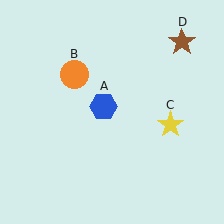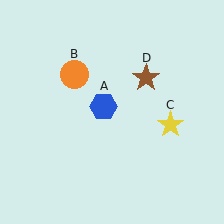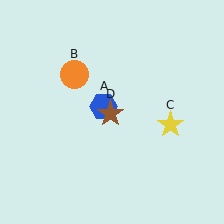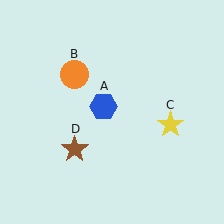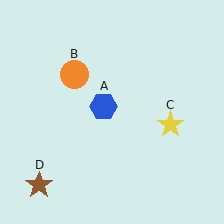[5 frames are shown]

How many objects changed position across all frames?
1 object changed position: brown star (object D).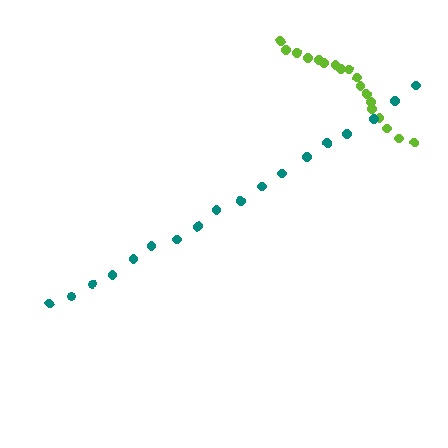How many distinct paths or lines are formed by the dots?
There are 2 distinct paths.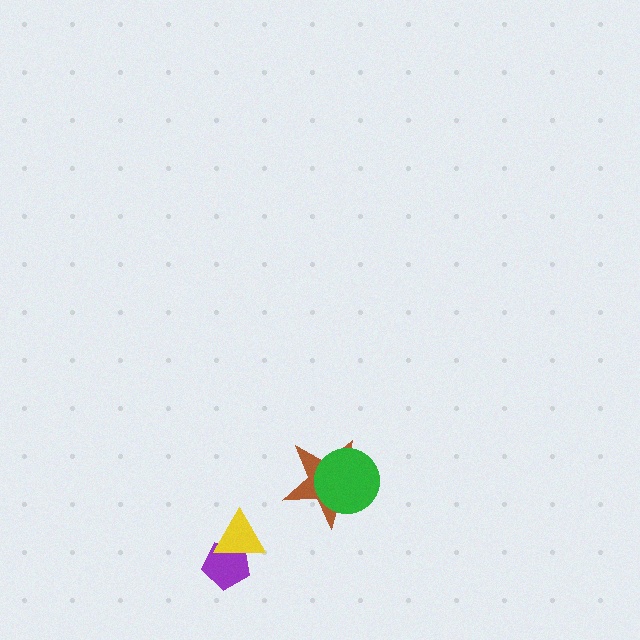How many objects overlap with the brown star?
1 object overlaps with the brown star.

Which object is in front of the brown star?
The green circle is in front of the brown star.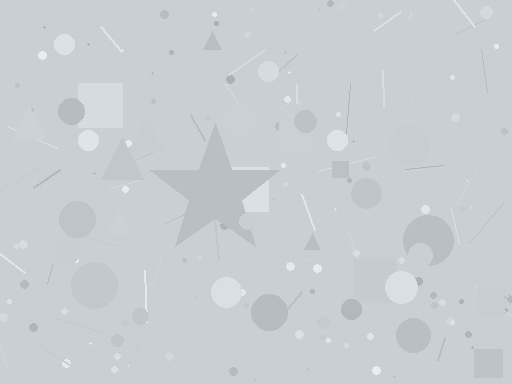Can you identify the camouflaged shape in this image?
The camouflaged shape is a star.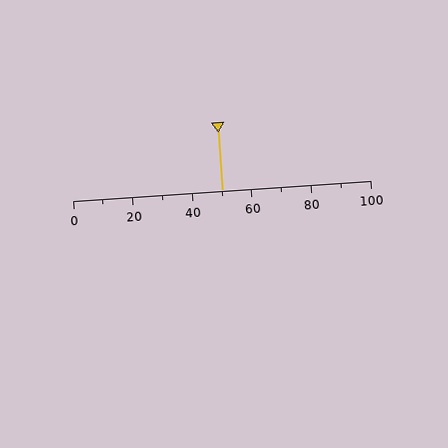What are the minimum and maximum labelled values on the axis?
The axis runs from 0 to 100.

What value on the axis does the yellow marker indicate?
The marker indicates approximately 50.